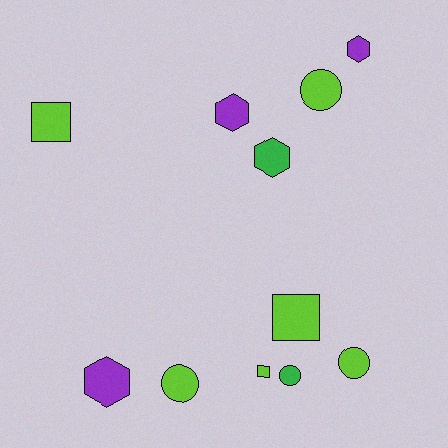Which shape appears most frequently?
Hexagon, with 4 objects.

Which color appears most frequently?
Lime, with 6 objects.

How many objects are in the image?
There are 11 objects.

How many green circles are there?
There is 1 green circle.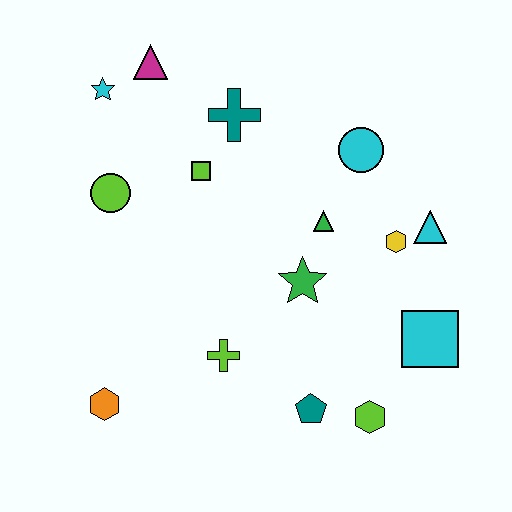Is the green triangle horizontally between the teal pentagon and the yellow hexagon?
Yes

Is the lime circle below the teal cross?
Yes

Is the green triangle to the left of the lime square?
No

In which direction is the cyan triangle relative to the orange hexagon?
The cyan triangle is to the right of the orange hexagon.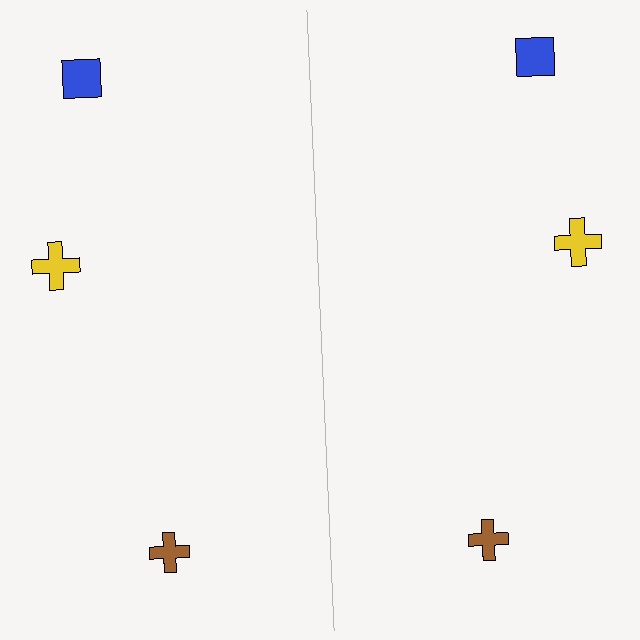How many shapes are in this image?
There are 6 shapes in this image.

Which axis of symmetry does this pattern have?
The pattern has a vertical axis of symmetry running through the center of the image.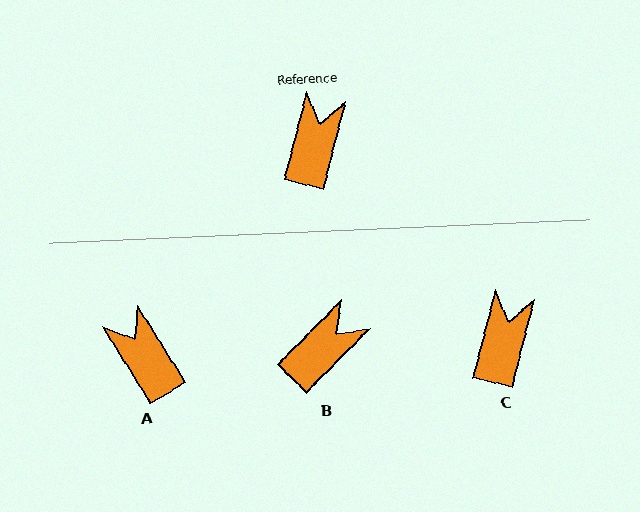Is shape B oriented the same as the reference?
No, it is off by about 31 degrees.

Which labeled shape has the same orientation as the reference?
C.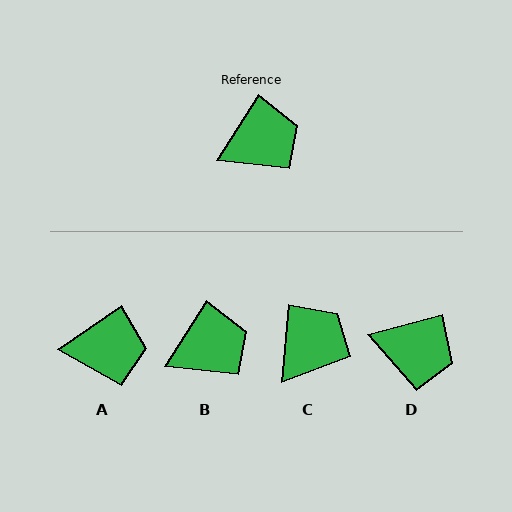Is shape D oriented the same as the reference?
No, it is off by about 42 degrees.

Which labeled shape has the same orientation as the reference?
B.